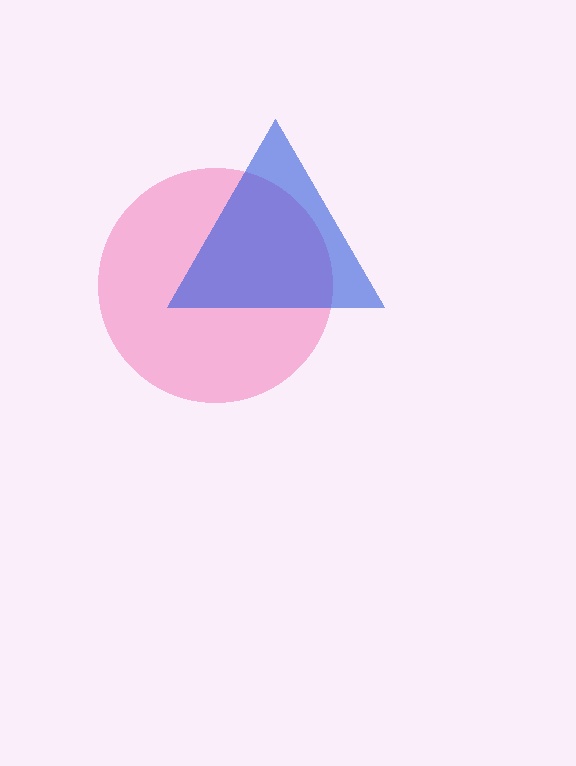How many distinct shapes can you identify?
There are 2 distinct shapes: a pink circle, a blue triangle.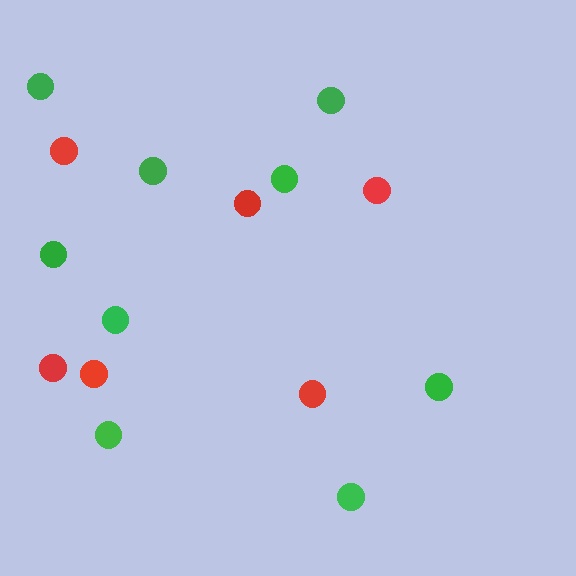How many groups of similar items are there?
There are 2 groups: one group of red circles (6) and one group of green circles (9).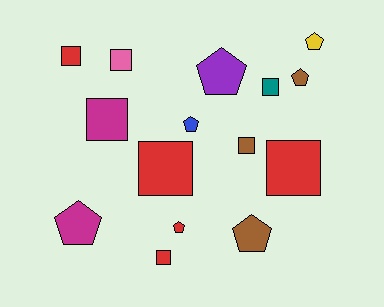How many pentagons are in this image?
There are 7 pentagons.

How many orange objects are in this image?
There are no orange objects.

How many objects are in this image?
There are 15 objects.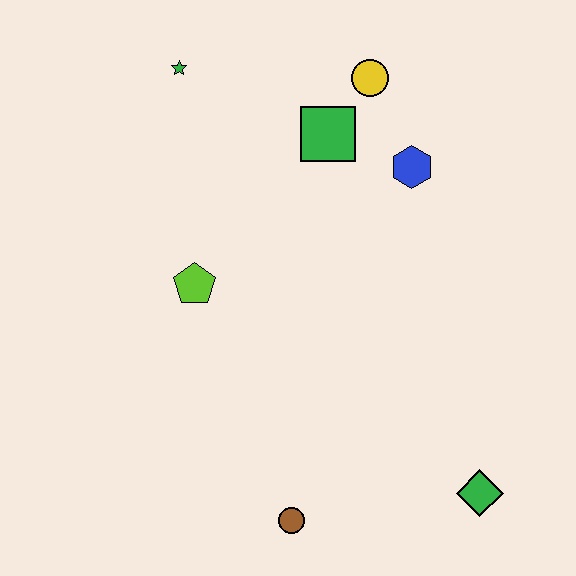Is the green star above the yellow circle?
Yes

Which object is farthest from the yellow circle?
The brown circle is farthest from the yellow circle.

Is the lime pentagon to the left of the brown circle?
Yes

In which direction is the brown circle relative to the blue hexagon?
The brown circle is below the blue hexagon.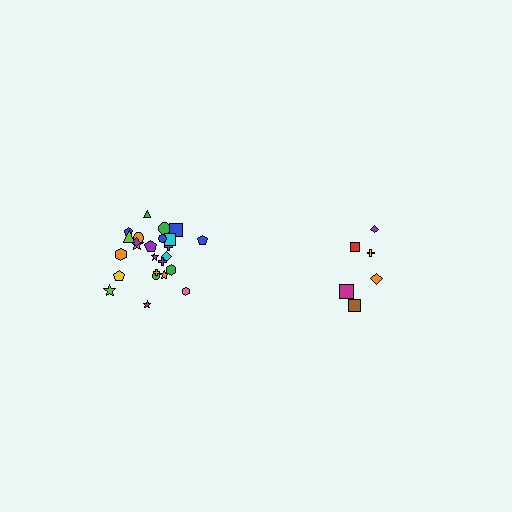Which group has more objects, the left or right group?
The left group.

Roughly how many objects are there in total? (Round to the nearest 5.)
Roughly 30 objects in total.